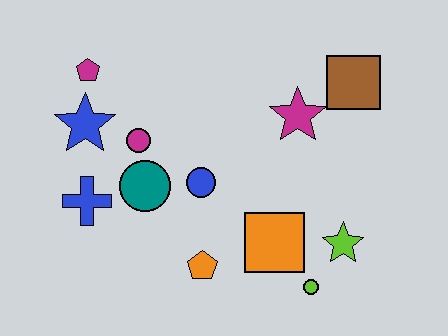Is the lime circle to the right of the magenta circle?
Yes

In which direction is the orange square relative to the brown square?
The orange square is below the brown square.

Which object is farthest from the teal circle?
The brown square is farthest from the teal circle.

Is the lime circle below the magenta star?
Yes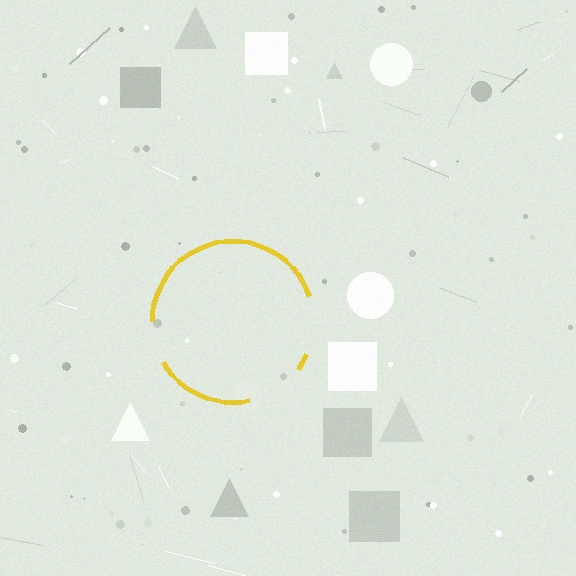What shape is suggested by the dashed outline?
The dashed outline suggests a circle.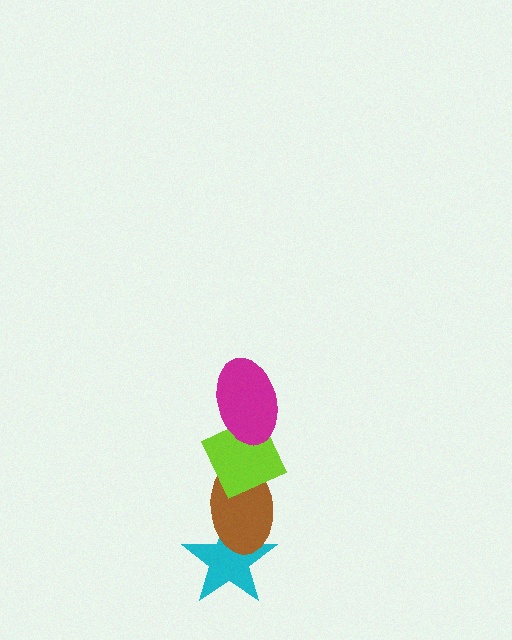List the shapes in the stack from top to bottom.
From top to bottom: the magenta ellipse, the lime diamond, the brown ellipse, the cyan star.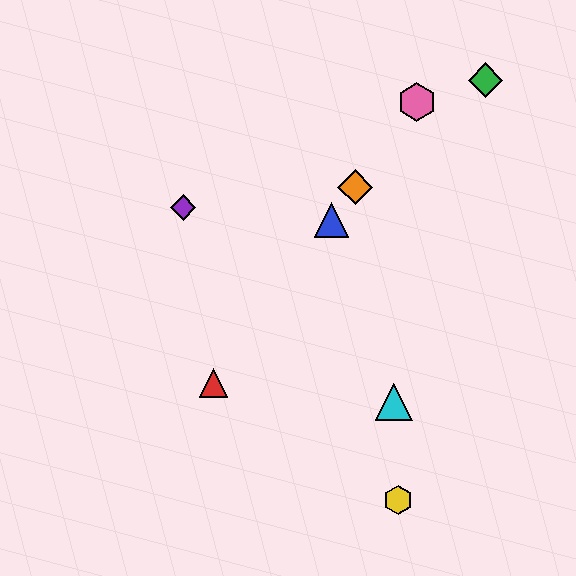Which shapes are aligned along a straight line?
The red triangle, the blue triangle, the orange diamond, the pink hexagon are aligned along a straight line.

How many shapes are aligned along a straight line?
4 shapes (the red triangle, the blue triangle, the orange diamond, the pink hexagon) are aligned along a straight line.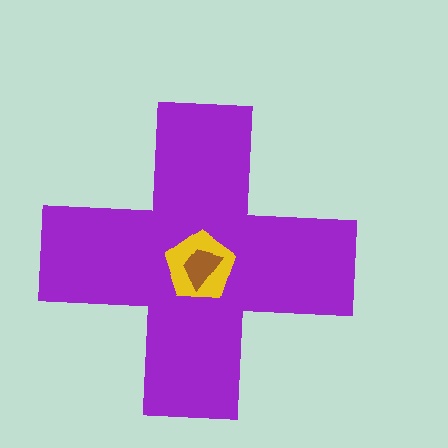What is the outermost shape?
The purple cross.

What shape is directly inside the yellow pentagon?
The brown trapezoid.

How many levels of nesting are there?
3.